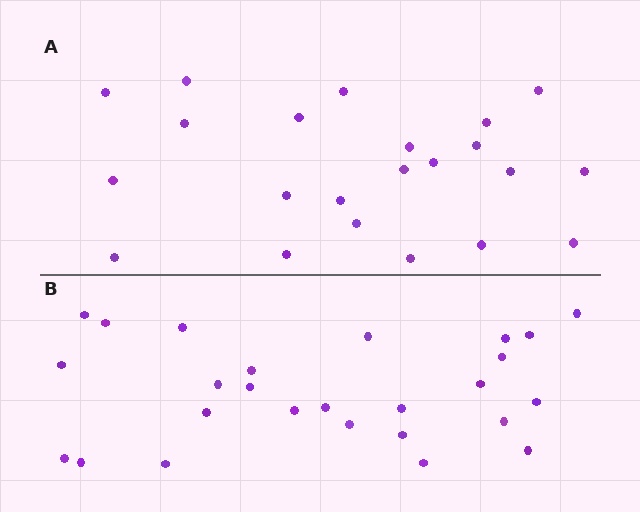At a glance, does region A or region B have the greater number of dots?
Region B (the bottom region) has more dots.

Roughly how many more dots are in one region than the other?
Region B has about 4 more dots than region A.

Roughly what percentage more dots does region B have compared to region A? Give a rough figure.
About 20% more.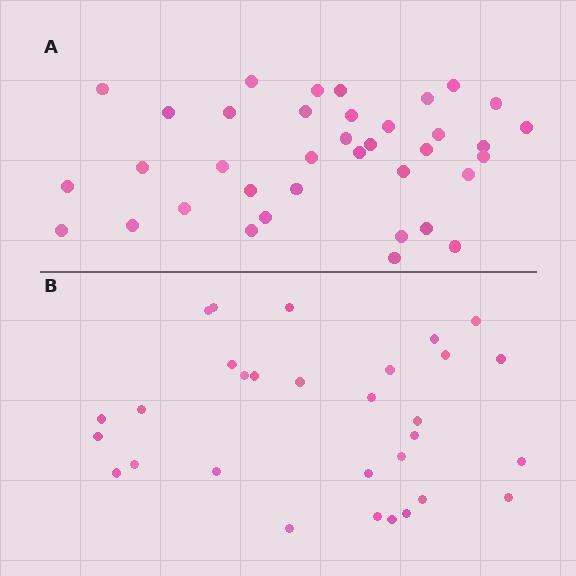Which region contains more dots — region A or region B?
Region A (the top region) has more dots.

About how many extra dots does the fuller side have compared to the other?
Region A has roughly 8 or so more dots than region B.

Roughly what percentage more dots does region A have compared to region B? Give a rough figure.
About 25% more.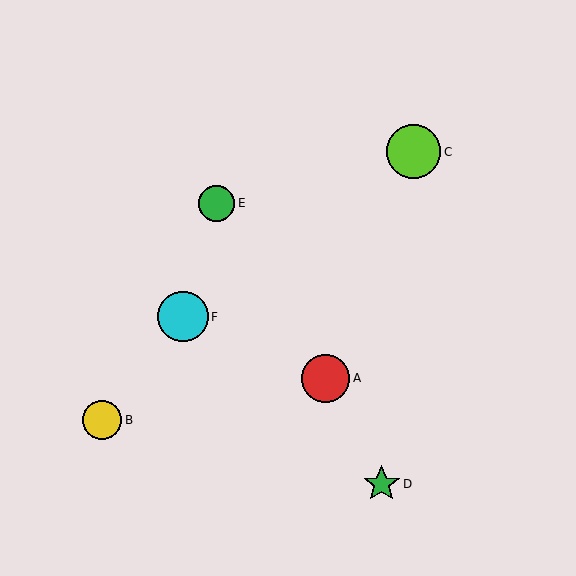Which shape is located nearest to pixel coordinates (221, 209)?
The green circle (labeled E) at (217, 203) is nearest to that location.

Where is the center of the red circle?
The center of the red circle is at (326, 378).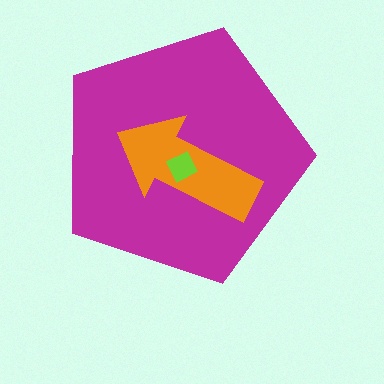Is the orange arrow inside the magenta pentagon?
Yes.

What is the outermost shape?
The magenta pentagon.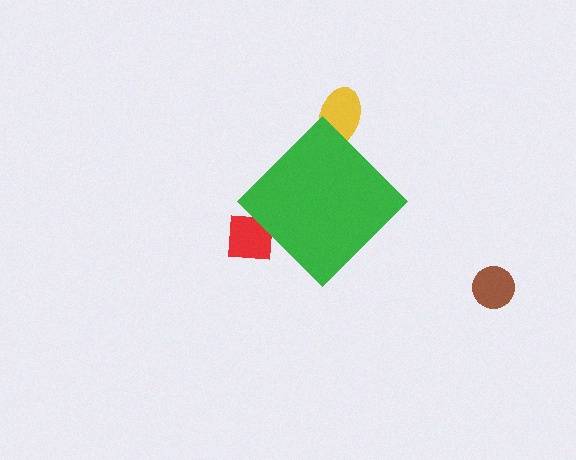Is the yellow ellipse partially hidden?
Yes, the yellow ellipse is partially hidden behind the green diamond.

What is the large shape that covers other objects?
A green diamond.